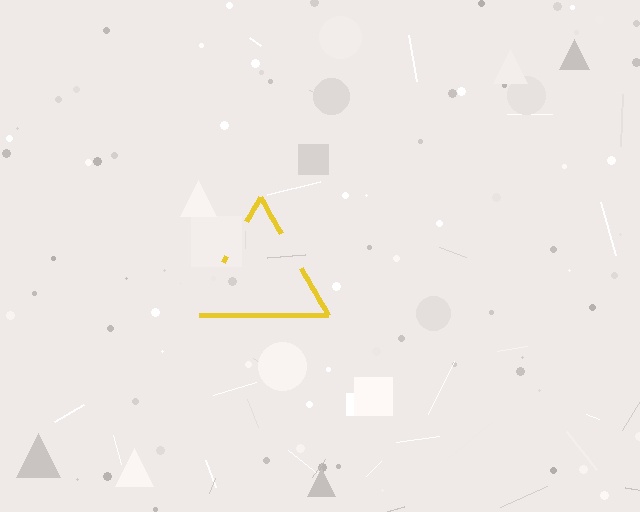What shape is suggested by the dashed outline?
The dashed outline suggests a triangle.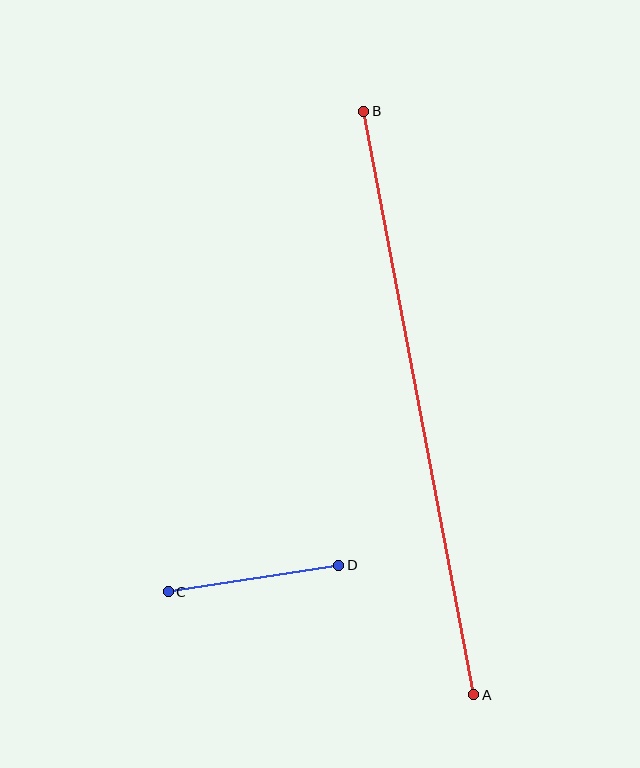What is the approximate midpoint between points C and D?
The midpoint is at approximately (254, 578) pixels.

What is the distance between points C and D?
The distance is approximately 172 pixels.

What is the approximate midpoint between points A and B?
The midpoint is at approximately (419, 403) pixels.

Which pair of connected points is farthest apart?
Points A and B are farthest apart.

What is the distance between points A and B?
The distance is approximately 594 pixels.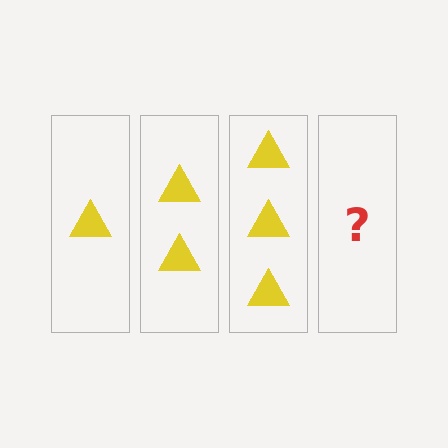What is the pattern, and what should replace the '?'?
The pattern is that each step adds one more triangle. The '?' should be 4 triangles.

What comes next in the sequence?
The next element should be 4 triangles.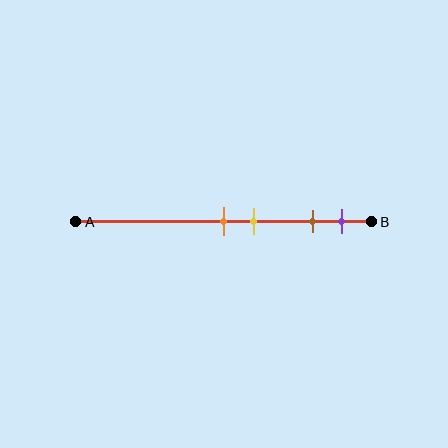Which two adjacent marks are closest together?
The orange and yellow marks are the closest adjacent pair.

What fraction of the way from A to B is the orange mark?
The orange mark is approximately 50% (0.5) of the way from A to B.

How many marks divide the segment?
There are 4 marks dividing the segment.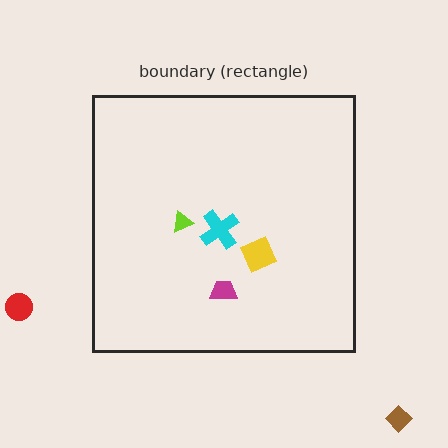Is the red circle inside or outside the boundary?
Outside.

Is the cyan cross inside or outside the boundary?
Inside.